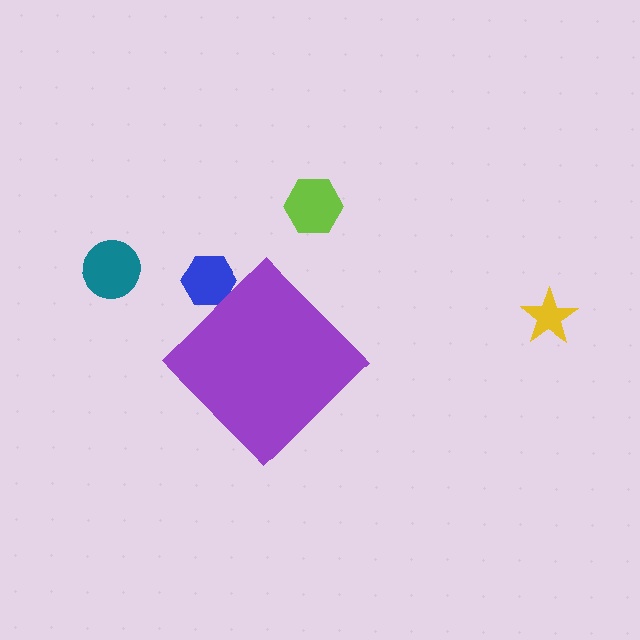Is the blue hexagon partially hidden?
Yes, the blue hexagon is partially hidden behind the purple diamond.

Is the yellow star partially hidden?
No, the yellow star is fully visible.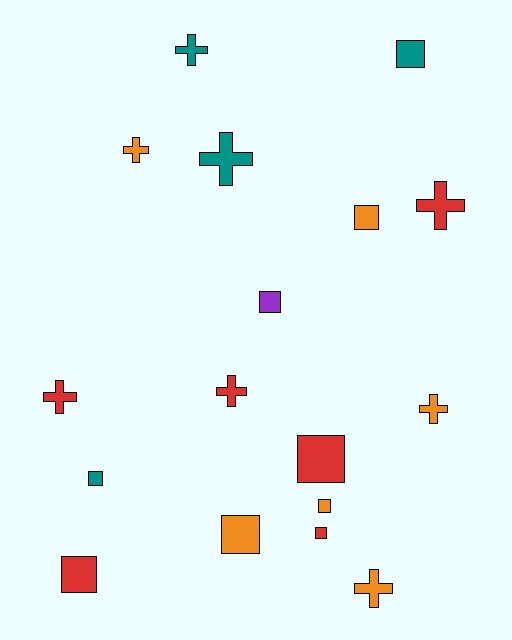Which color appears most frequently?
Red, with 6 objects.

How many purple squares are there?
There is 1 purple square.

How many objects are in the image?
There are 17 objects.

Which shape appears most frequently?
Square, with 9 objects.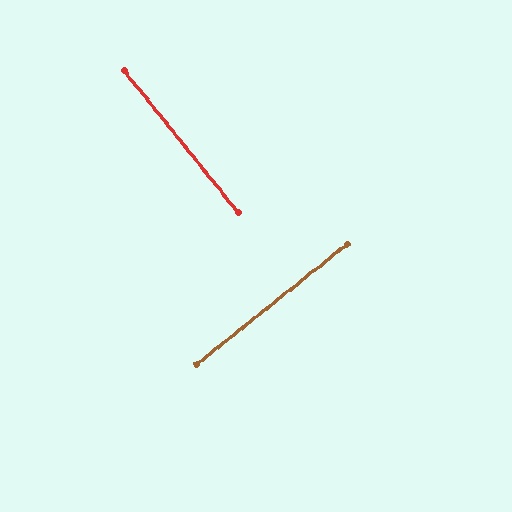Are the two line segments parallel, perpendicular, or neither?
Perpendicular — they meet at approximately 89°.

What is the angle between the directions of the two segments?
Approximately 89 degrees.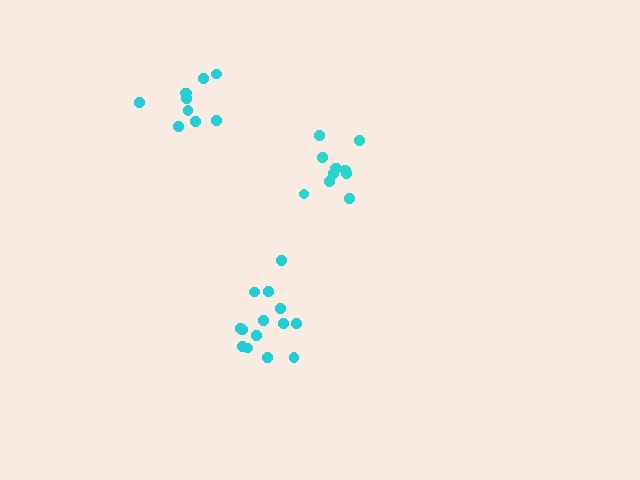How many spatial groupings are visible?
There are 3 spatial groupings.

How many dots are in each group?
Group 1: 10 dots, Group 2: 11 dots, Group 3: 14 dots (35 total).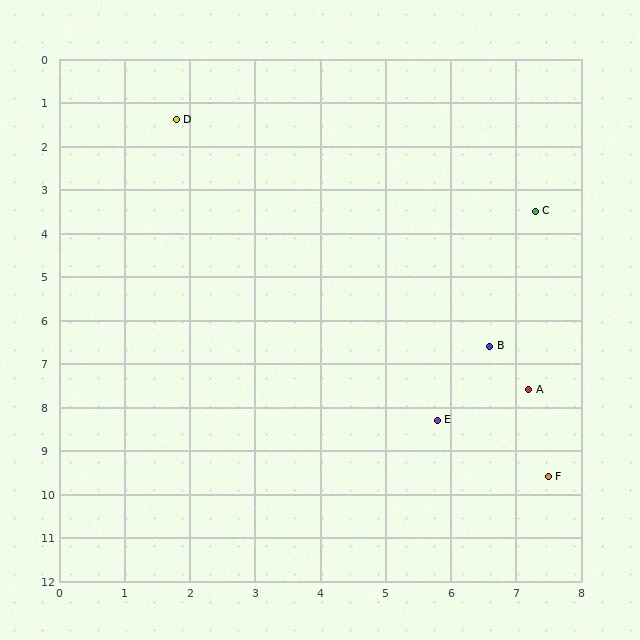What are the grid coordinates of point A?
Point A is at approximately (7.2, 7.6).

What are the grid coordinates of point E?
Point E is at approximately (5.8, 8.3).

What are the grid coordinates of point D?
Point D is at approximately (1.8, 1.4).